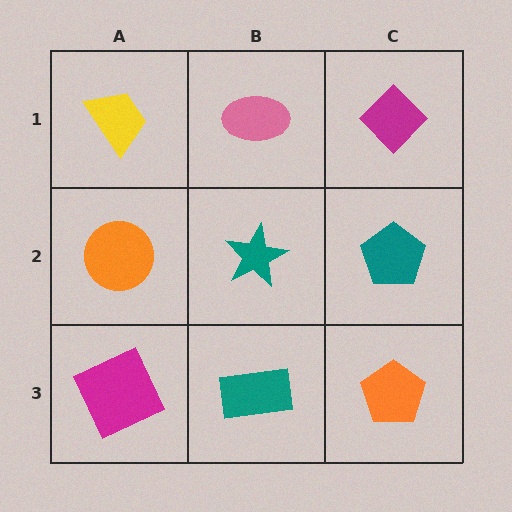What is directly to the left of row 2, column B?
An orange circle.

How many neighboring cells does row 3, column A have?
2.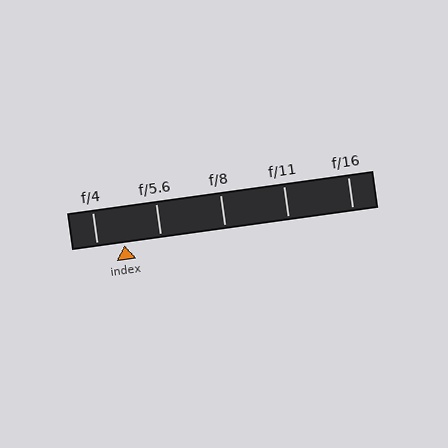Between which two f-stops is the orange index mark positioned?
The index mark is between f/4 and f/5.6.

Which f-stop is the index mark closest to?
The index mark is closest to f/4.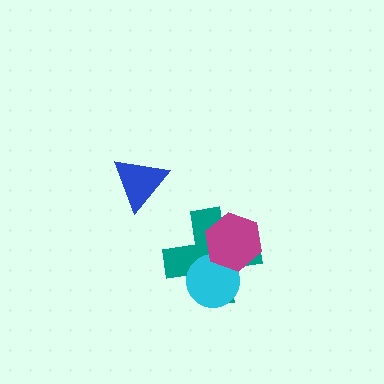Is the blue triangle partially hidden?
No, no other shape covers it.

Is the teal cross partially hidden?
Yes, it is partially covered by another shape.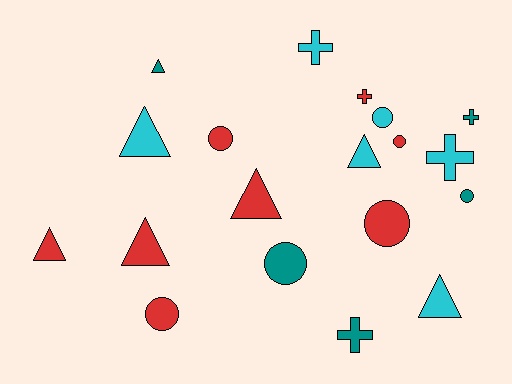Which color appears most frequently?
Red, with 8 objects.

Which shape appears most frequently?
Circle, with 7 objects.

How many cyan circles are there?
There is 1 cyan circle.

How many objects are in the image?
There are 19 objects.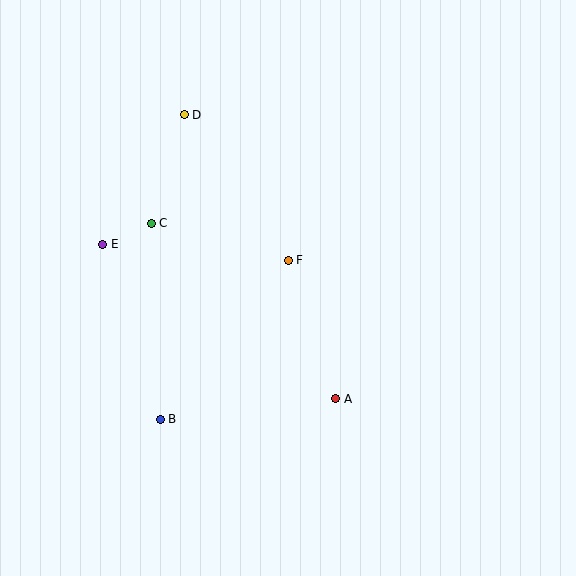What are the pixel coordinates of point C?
Point C is at (151, 223).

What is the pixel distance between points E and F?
The distance between E and F is 186 pixels.